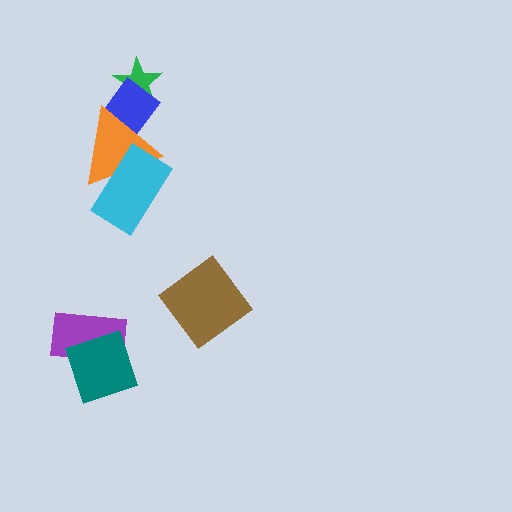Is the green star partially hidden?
Yes, it is partially covered by another shape.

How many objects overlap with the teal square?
1 object overlaps with the teal square.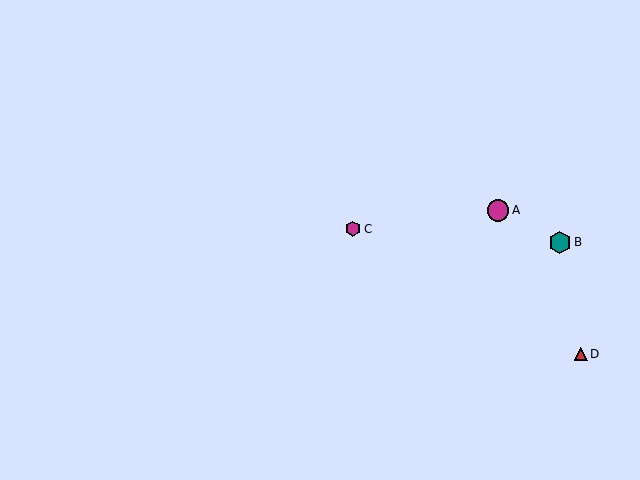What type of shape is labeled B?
Shape B is a teal hexagon.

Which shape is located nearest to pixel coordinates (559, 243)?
The teal hexagon (labeled B) at (560, 242) is nearest to that location.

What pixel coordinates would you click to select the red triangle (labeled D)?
Click at (581, 354) to select the red triangle D.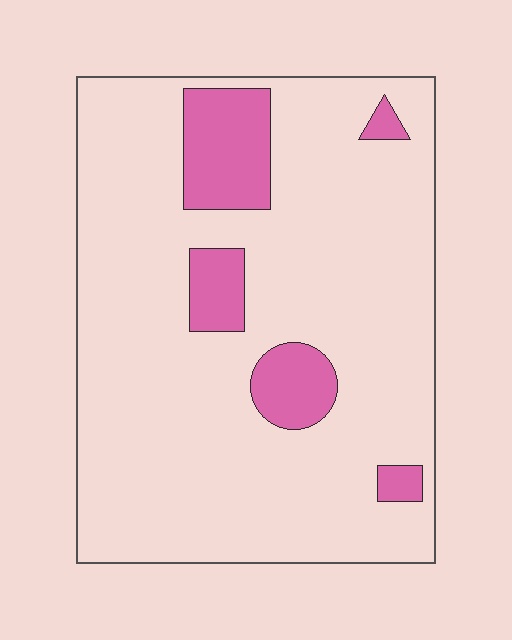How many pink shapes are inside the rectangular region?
5.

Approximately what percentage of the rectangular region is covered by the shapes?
Approximately 15%.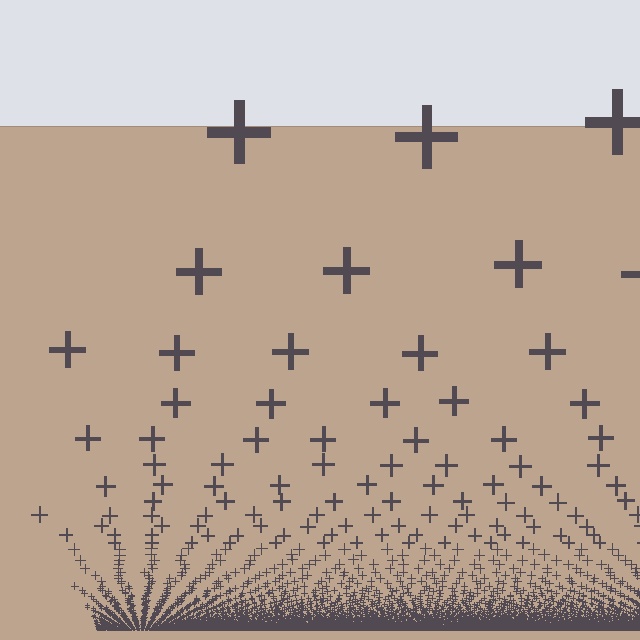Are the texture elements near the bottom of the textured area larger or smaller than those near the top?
Smaller. The gradient is inverted — elements near the bottom are smaller and denser.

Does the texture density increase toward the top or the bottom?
Density increases toward the bottom.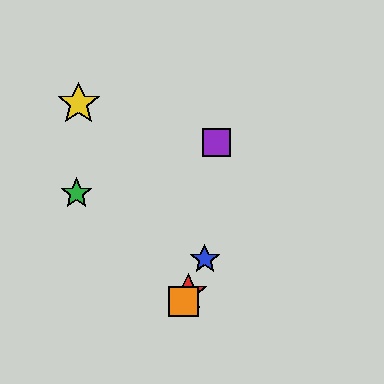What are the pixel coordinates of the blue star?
The blue star is at (205, 259).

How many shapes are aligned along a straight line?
3 shapes (the red star, the blue star, the orange square) are aligned along a straight line.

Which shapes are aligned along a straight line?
The red star, the blue star, the orange square are aligned along a straight line.